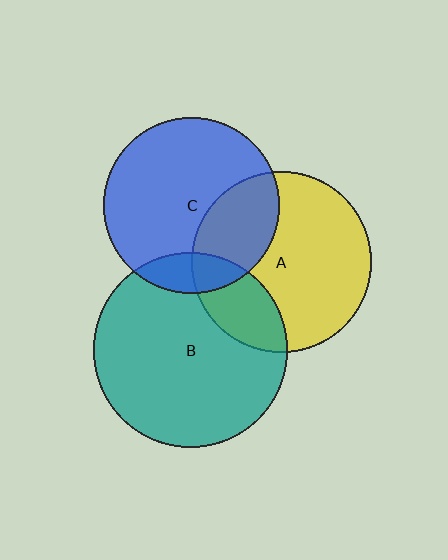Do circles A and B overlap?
Yes.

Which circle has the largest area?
Circle B (teal).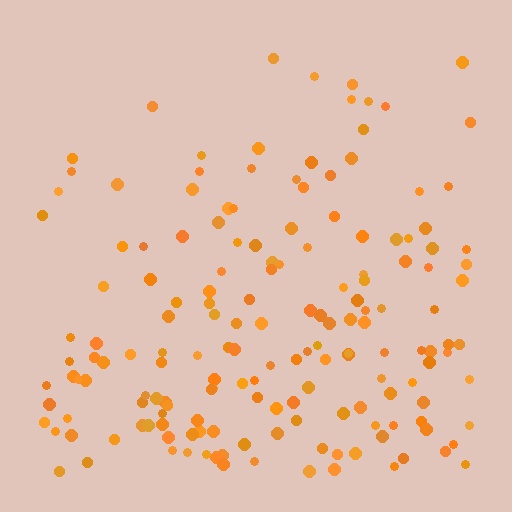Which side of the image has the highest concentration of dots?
The bottom.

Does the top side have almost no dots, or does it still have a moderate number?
Still a moderate number, just noticeably fewer than the bottom.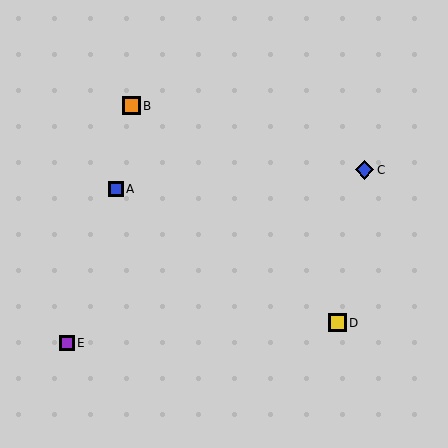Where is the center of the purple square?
The center of the purple square is at (67, 343).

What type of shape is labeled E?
Shape E is a purple square.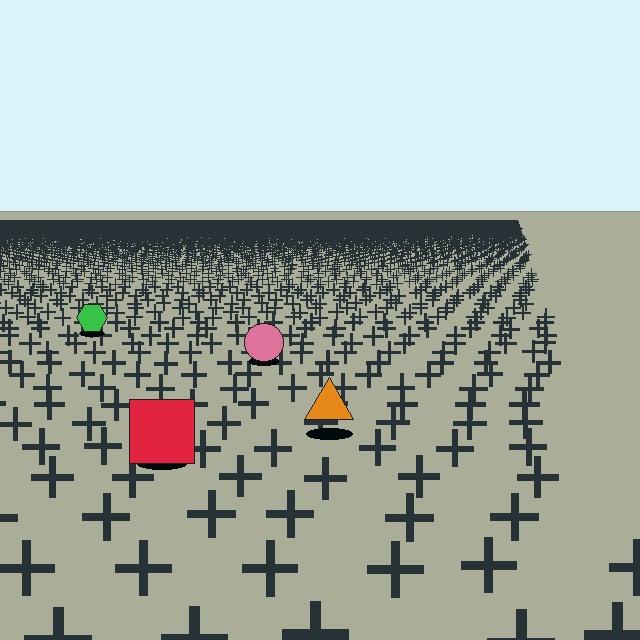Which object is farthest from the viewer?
The green hexagon is farthest from the viewer. It appears smaller and the ground texture around it is denser.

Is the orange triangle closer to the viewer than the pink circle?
Yes. The orange triangle is closer — you can tell from the texture gradient: the ground texture is coarser near it.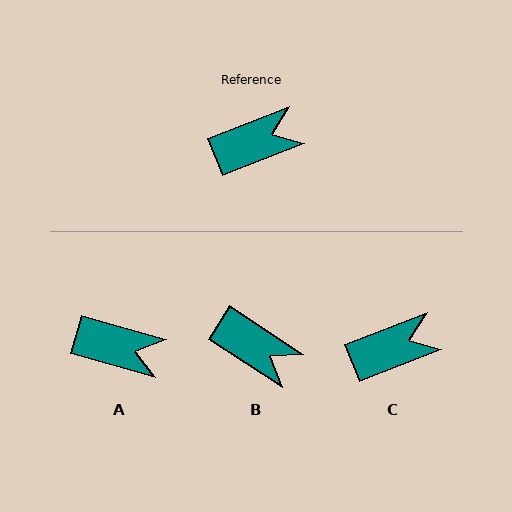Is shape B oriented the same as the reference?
No, it is off by about 54 degrees.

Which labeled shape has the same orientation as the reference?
C.